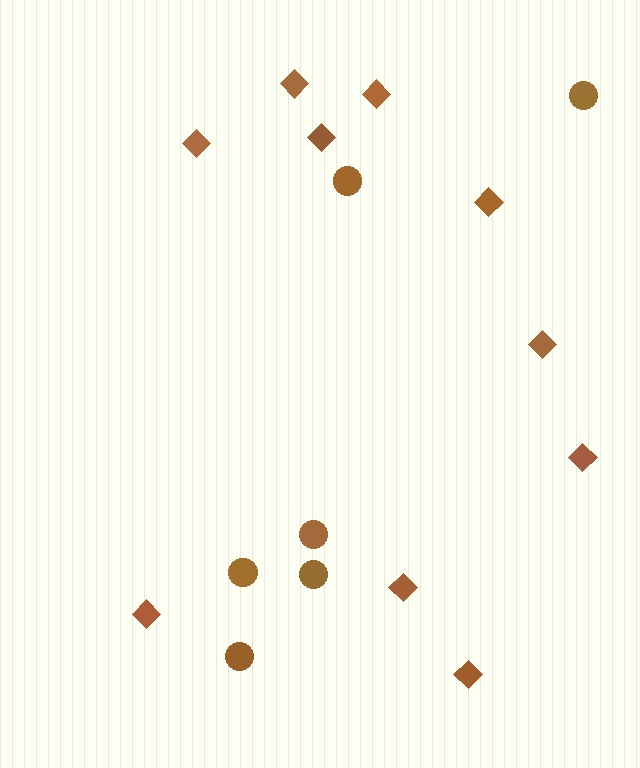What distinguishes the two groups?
There are 2 groups: one group of circles (6) and one group of diamonds (10).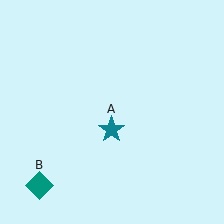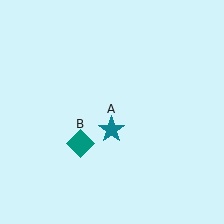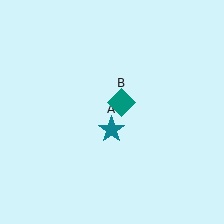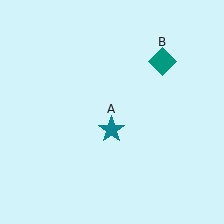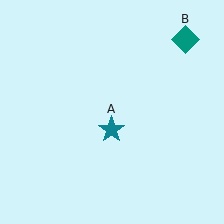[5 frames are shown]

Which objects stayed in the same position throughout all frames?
Teal star (object A) remained stationary.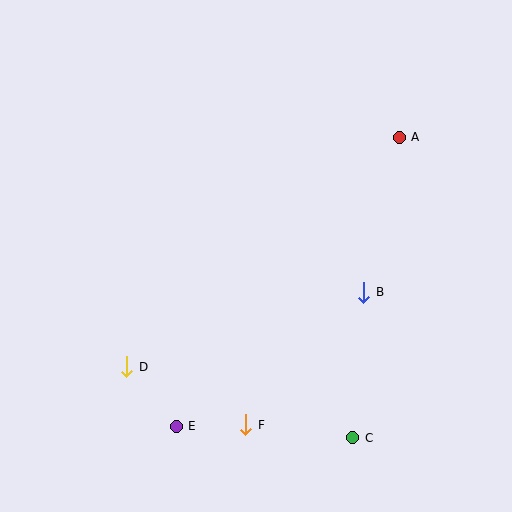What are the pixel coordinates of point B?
Point B is at (364, 292).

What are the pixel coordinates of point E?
Point E is at (176, 426).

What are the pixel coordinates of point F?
Point F is at (246, 425).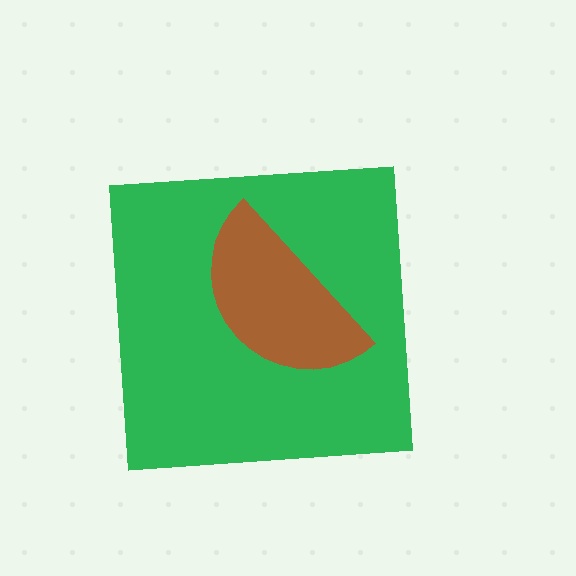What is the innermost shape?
The brown semicircle.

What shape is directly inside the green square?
The brown semicircle.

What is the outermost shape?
The green square.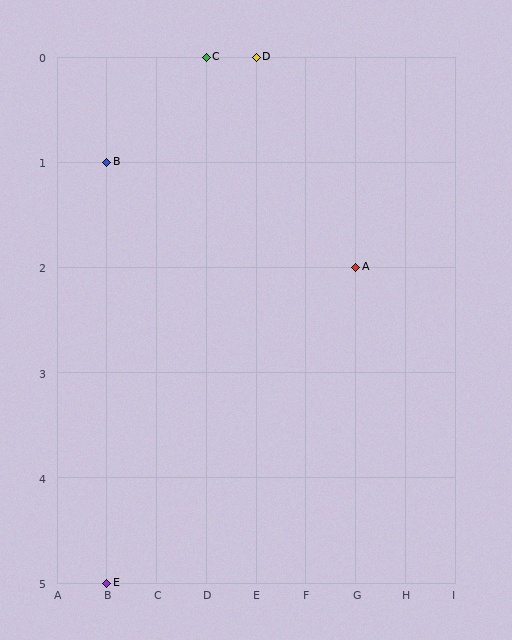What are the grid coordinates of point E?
Point E is at grid coordinates (B, 5).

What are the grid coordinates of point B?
Point B is at grid coordinates (B, 1).